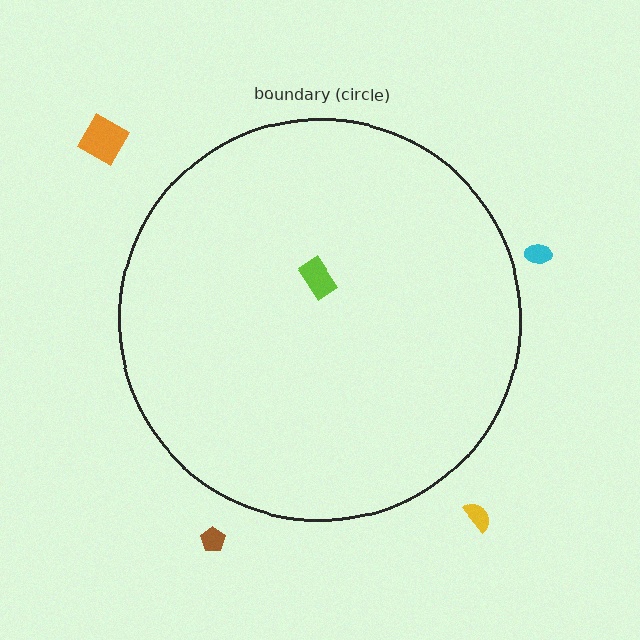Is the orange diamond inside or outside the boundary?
Outside.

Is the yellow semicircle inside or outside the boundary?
Outside.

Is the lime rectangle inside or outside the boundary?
Inside.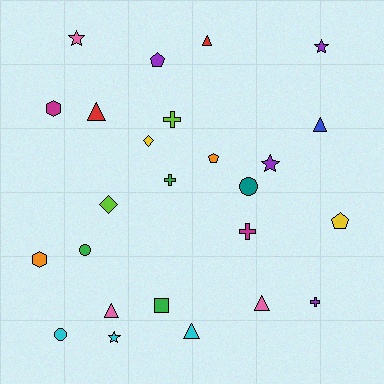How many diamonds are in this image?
There are 2 diamonds.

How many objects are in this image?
There are 25 objects.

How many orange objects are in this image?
There are 2 orange objects.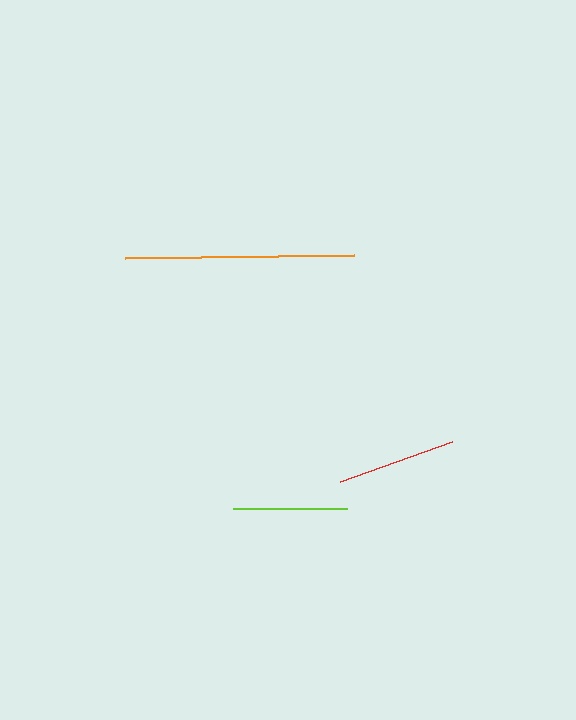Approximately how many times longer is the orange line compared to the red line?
The orange line is approximately 1.9 times the length of the red line.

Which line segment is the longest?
The orange line is the longest at approximately 229 pixels.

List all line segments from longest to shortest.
From longest to shortest: orange, red, lime.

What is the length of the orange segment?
The orange segment is approximately 229 pixels long.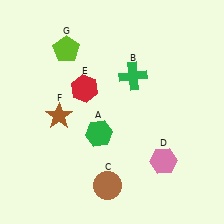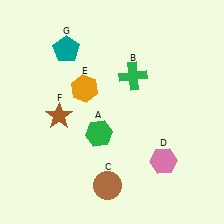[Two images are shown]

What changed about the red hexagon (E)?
In Image 1, E is red. In Image 2, it changed to orange.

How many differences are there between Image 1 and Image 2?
There are 2 differences between the two images.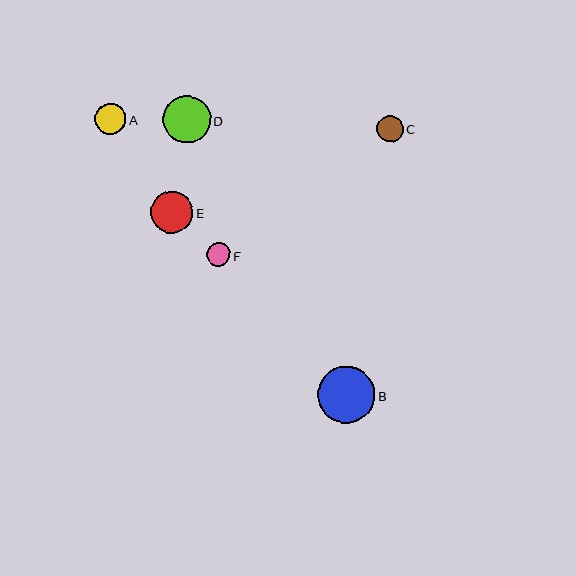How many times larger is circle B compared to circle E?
Circle B is approximately 1.4 times the size of circle E.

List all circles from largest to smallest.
From largest to smallest: B, D, E, A, C, F.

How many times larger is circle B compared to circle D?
Circle B is approximately 1.2 times the size of circle D.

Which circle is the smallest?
Circle F is the smallest with a size of approximately 23 pixels.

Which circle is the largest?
Circle B is the largest with a size of approximately 57 pixels.